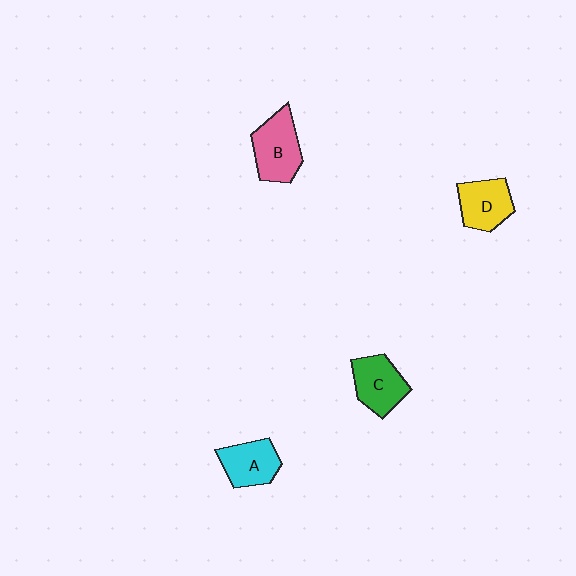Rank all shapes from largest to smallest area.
From largest to smallest: B (pink), C (green), D (yellow), A (cyan).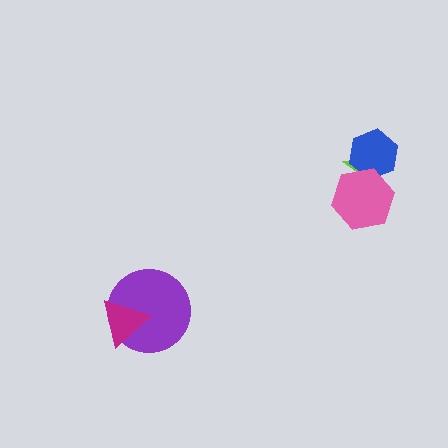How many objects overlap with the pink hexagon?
2 objects overlap with the pink hexagon.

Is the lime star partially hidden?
Yes, it is partially covered by another shape.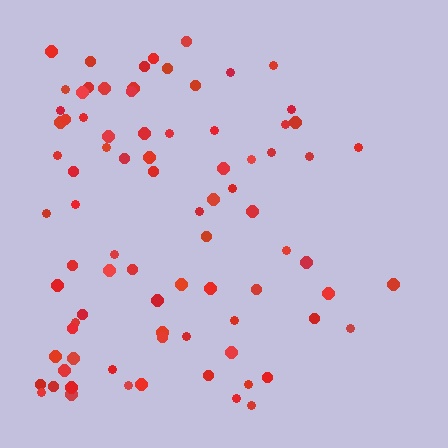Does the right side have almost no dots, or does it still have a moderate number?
Still a moderate number, just noticeably fewer than the left.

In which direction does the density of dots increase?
From right to left, with the left side densest.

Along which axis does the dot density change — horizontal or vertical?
Horizontal.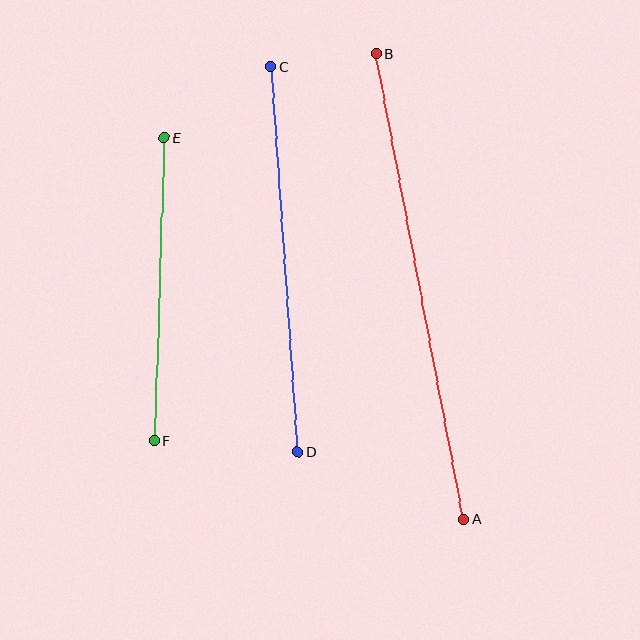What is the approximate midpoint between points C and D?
The midpoint is at approximately (284, 259) pixels.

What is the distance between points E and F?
The distance is approximately 303 pixels.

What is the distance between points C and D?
The distance is approximately 386 pixels.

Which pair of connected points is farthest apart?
Points A and B are farthest apart.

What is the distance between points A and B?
The distance is approximately 474 pixels.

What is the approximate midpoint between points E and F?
The midpoint is at approximately (159, 289) pixels.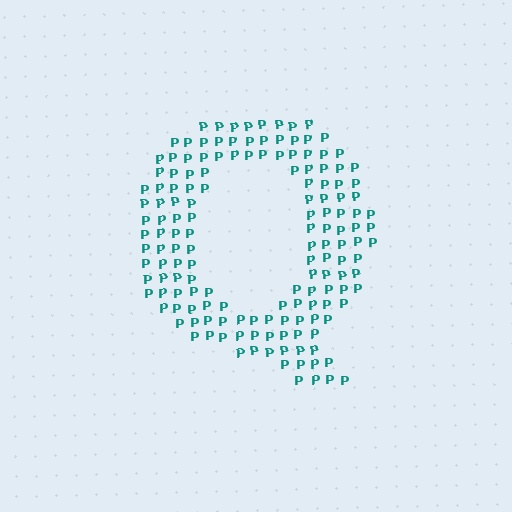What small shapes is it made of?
It is made of small letter P's.